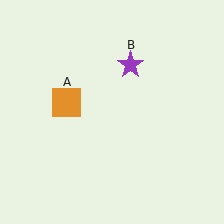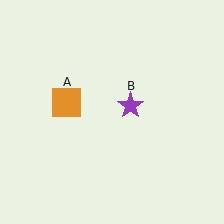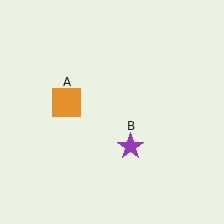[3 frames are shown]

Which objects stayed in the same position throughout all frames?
Orange square (object A) remained stationary.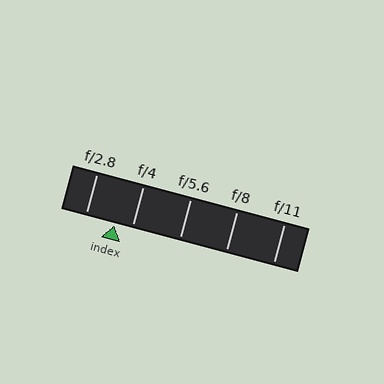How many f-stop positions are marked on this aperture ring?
There are 5 f-stop positions marked.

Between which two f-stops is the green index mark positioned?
The index mark is between f/2.8 and f/4.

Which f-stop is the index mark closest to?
The index mark is closest to f/4.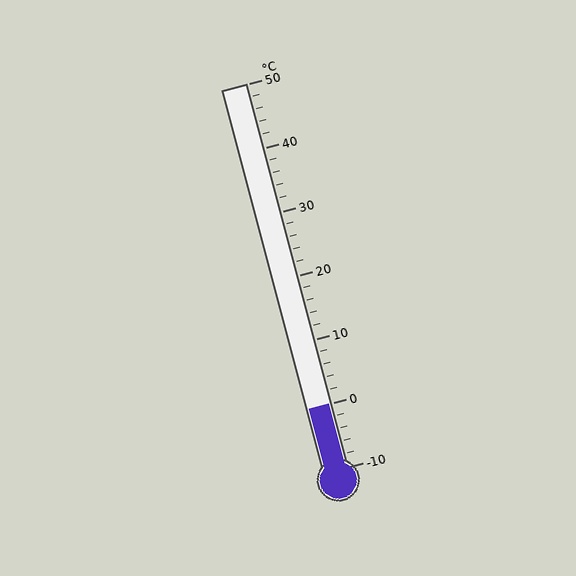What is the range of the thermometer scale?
The thermometer scale ranges from -10°C to 50°C.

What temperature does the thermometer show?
The thermometer shows approximately 0°C.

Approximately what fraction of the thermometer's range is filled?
The thermometer is filled to approximately 15% of its range.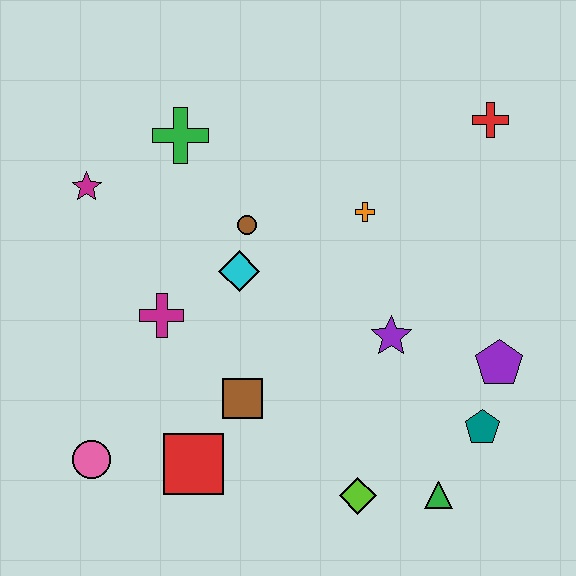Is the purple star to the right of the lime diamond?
Yes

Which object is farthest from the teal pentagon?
The magenta star is farthest from the teal pentagon.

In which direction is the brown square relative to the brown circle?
The brown square is below the brown circle.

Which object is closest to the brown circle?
The cyan diamond is closest to the brown circle.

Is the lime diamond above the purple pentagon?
No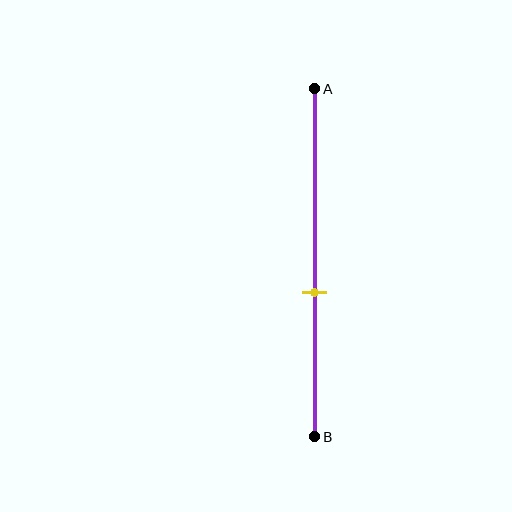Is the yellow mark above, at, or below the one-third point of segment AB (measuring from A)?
The yellow mark is below the one-third point of segment AB.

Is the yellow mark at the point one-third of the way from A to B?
No, the mark is at about 60% from A, not at the 33% one-third point.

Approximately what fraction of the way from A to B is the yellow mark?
The yellow mark is approximately 60% of the way from A to B.